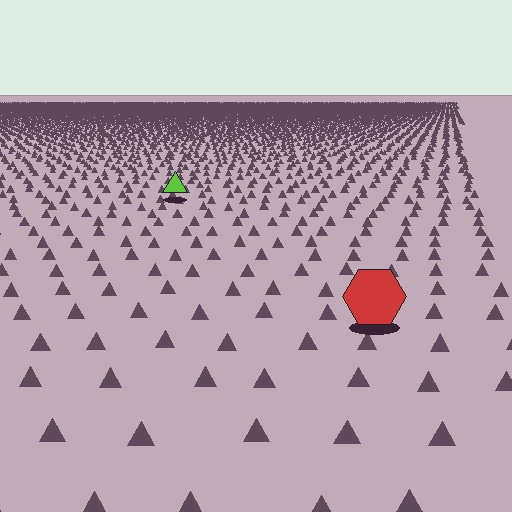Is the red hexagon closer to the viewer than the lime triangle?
Yes. The red hexagon is closer — you can tell from the texture gradient: the ground texture is coarser near it.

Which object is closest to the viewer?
The red hexagon is closest. The texture marks near it are larger and more spread out.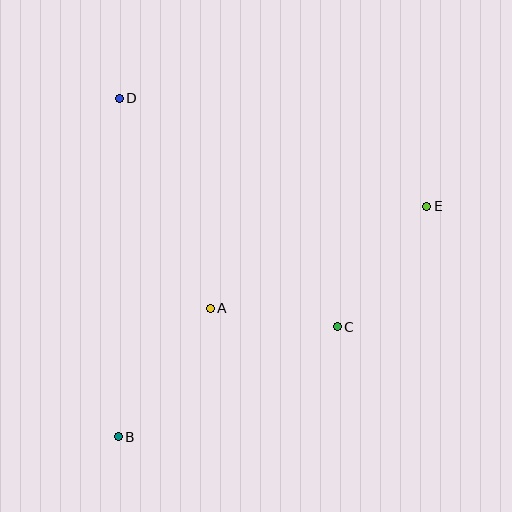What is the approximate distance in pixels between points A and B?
The distance between A and B is approximately 158 pixels.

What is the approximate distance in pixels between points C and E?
The distance between C and E is approximately 150 pixels.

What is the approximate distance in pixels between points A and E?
The distance between A and E is approximately 239 pixels.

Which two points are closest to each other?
Points A and C are closest to each other.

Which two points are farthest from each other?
Points B and E are farthest from each other.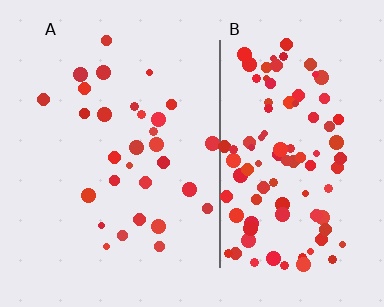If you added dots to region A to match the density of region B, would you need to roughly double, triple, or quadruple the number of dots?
Approximately triple.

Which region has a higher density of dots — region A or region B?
B (the right).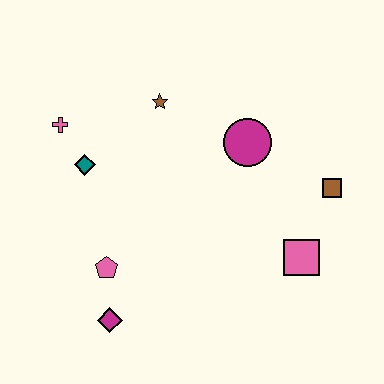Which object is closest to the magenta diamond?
The pink pentagon is closest to the magenta diamond.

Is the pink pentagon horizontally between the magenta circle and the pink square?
No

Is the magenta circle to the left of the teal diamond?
No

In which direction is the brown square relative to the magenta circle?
The brown square is to the right of the magenta circle.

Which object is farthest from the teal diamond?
The brown square is farthest from the teal diamond.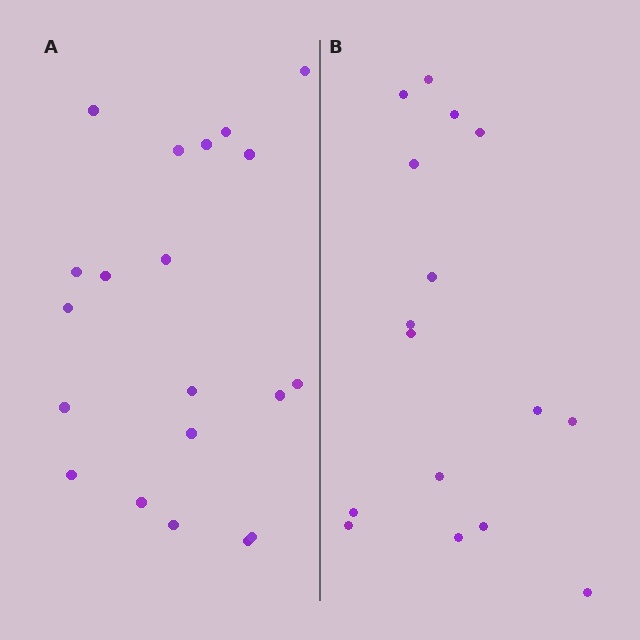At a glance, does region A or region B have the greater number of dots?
Region A (the left region) has more dots.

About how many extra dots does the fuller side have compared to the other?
Region A has about 4 more dots than region B.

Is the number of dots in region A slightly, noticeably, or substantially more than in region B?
Region A has noticeably more, but not dramatically so. The ratio is roughly 1.2 to 1.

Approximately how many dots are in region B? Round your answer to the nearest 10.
About 20 dots. (The exact count is 16, which rounds to 20.)